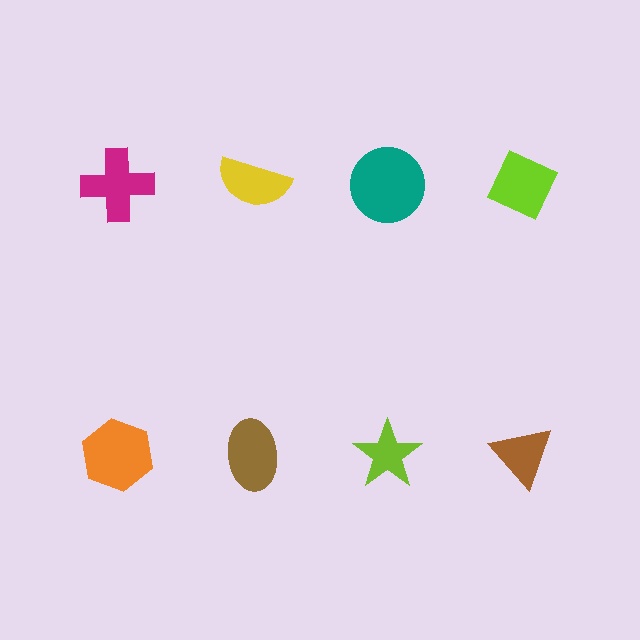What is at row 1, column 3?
A teal circle.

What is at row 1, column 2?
A yellow semicircle.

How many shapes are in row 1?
4 shapes.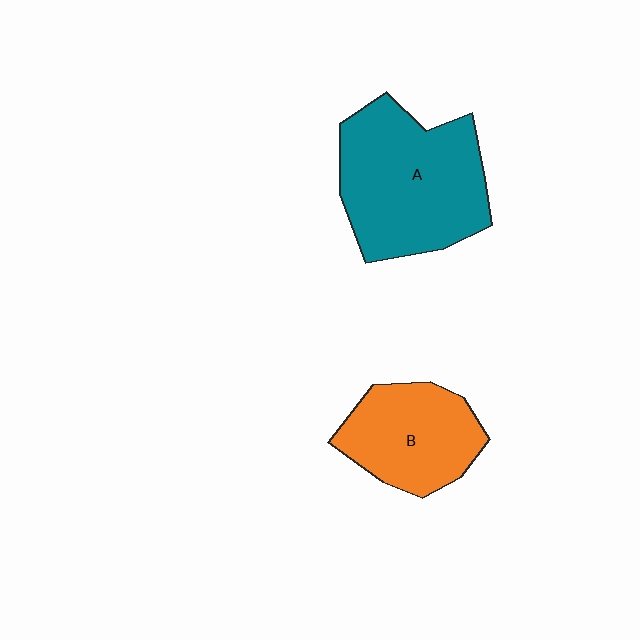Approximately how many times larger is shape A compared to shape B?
Approximately 1.6 times.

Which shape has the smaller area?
Shape B (orange).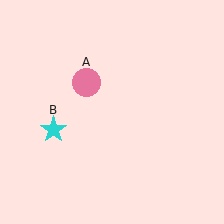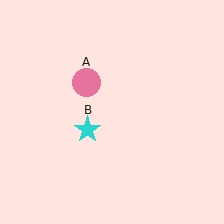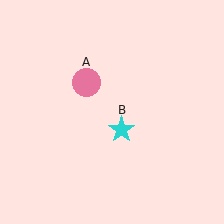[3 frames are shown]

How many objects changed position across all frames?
1 object changed position: cyan star (object B).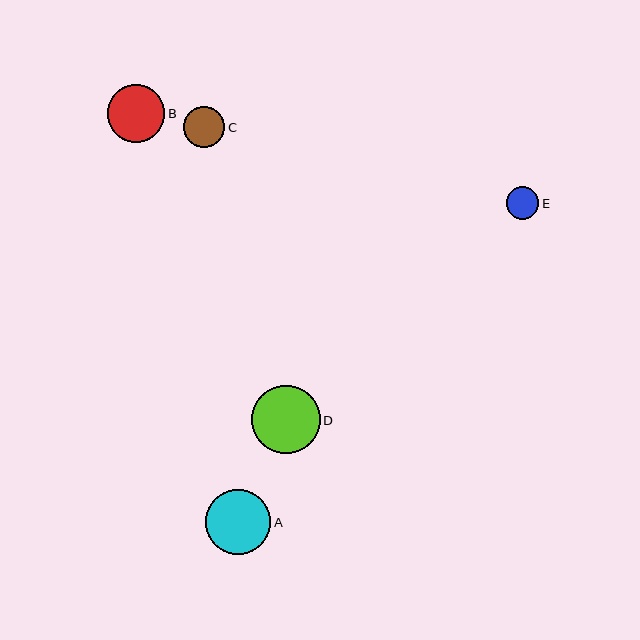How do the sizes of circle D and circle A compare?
Circle D and circle A are approximately the same size.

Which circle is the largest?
Circle D is the largest with a size of approximately 68 pixels.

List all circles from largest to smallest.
From largest to smallest: D, A, B, C, E.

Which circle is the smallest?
Circle E is the smallest with a size of approximately 32 pixels.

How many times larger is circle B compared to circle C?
Circle B is approximately 1.4 times the size of circle C.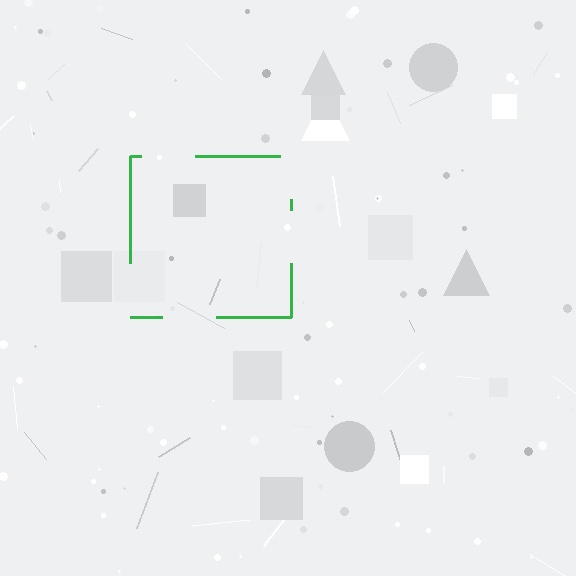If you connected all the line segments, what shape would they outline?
They would outline a square.